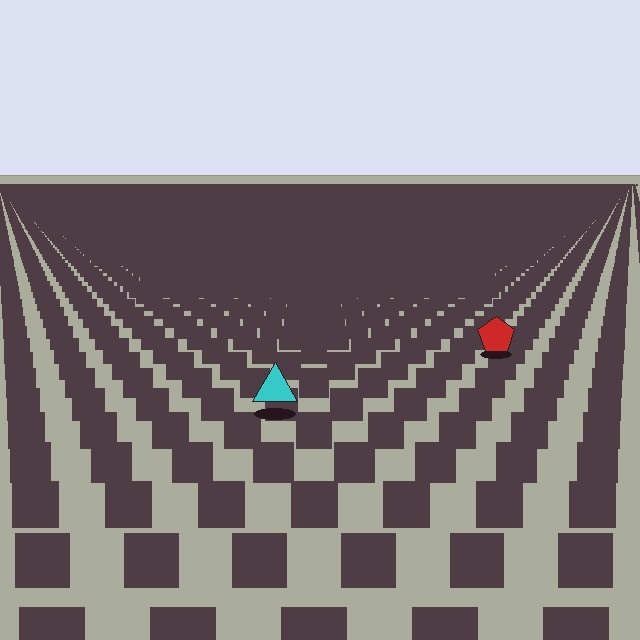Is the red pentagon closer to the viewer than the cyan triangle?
No. The cyan triangle is closer — you can tell from the texture gradient: the ground texture is coarser near it.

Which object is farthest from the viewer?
The red pentagon is farthest from the viewer. It appears smaller and the ground texture around it is denser.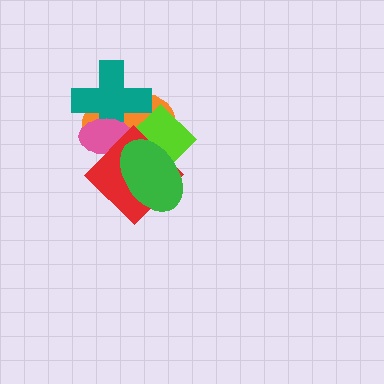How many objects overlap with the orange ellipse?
5 objects overlap with the orange ellipse.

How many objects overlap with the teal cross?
4 objects overlap with the teal cross.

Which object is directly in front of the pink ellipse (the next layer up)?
The lime diamond is directly in front of the pink ellipse.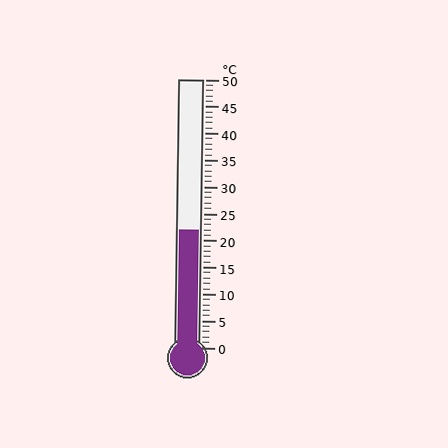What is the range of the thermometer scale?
The thermometer scale ranges from 0°C to 50°C.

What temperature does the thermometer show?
The thermometer shows approximately 22°C.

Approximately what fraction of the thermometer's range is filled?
The thermometer is filled to approximately 45% of its range.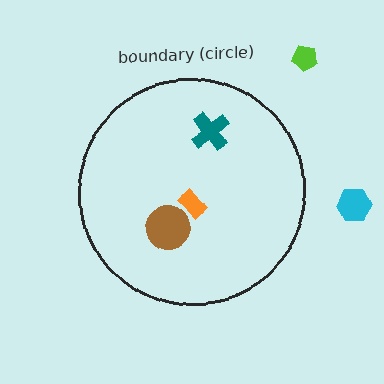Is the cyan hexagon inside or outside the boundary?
Outside.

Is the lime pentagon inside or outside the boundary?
Outside.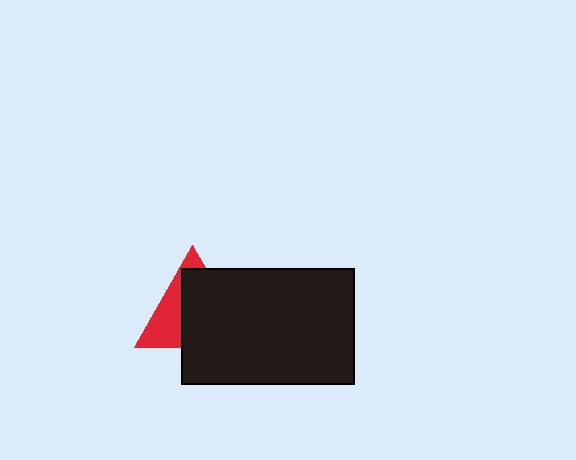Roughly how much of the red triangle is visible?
A small part of it is visible (roughly 38%).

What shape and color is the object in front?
The object in front is a black rectangle.